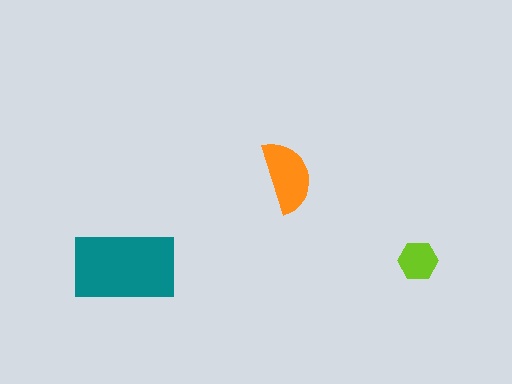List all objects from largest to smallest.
The teal rectangle, the orange semicircle, the lime hexagon.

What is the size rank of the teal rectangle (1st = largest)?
1st.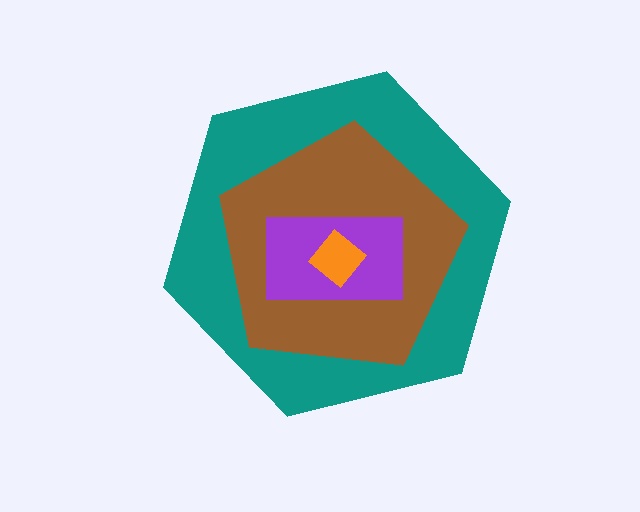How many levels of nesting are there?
4.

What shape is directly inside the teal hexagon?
The brown pentagon.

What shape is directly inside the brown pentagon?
The purple rectangle.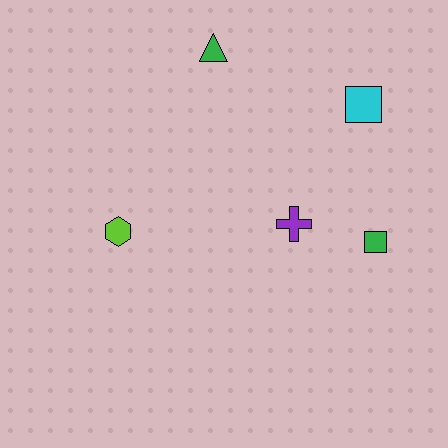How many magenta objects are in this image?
There are no magenta objects.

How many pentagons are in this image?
There are no pentagons.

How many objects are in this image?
There are 5 objects.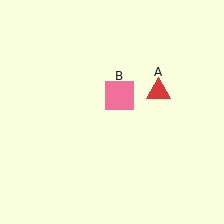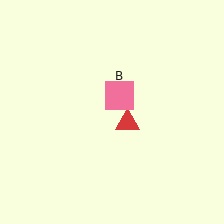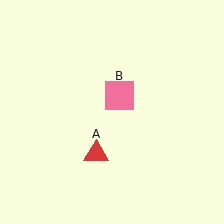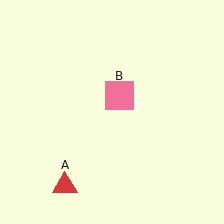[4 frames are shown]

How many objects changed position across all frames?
1 object changed position: red triangle (object A).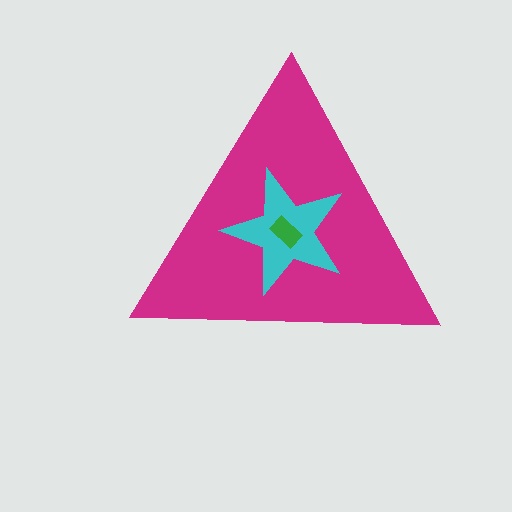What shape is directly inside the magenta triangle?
The cyan star.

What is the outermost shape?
The magenta triangle.